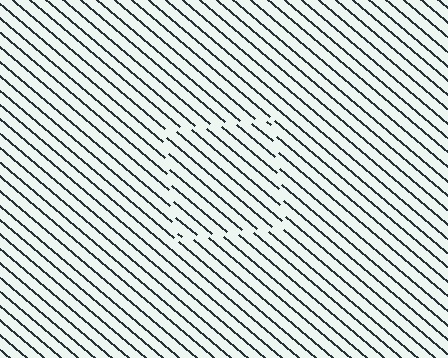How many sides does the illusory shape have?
4 sides — the line-ends trace a square.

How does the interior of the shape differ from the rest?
The interior of the shape contains the same grating, shifted by half a period — the contour is defined by the phase discontinuity where line-ends from the inner and outer gratings abut.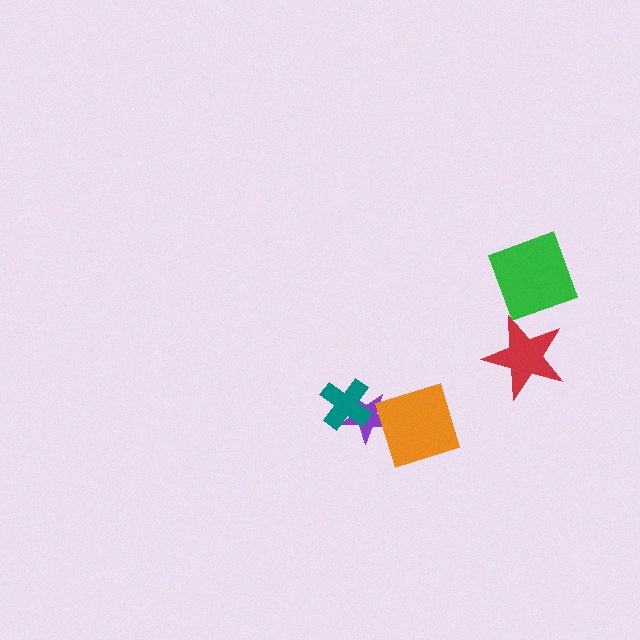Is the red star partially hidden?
Yes, it is partially covered by another shape.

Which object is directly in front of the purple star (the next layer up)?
The orange diamond is directly in front of the purple star.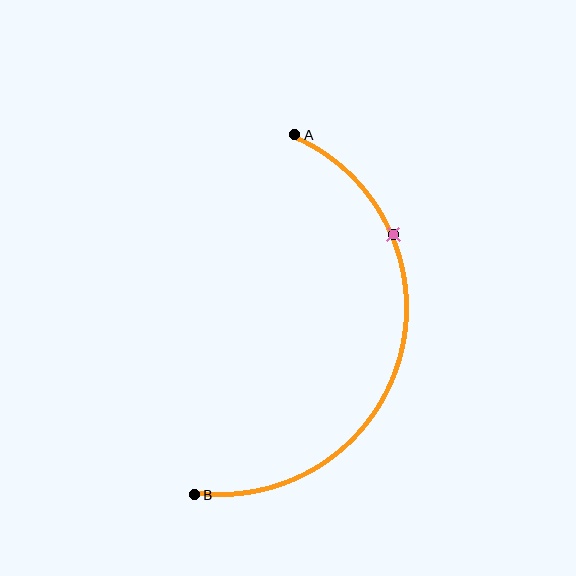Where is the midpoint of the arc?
The arc midpoint is the point on the curve farthest from the straight line joining A and B. It sits to the right of that line.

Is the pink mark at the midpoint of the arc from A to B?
No. The pink mark lies on the arc but is closer to endpoint A. The arc midpoint would be at the point on the curve equidistant along the arc from both A and B.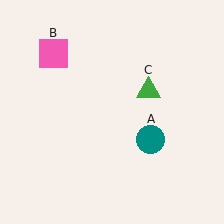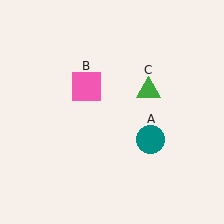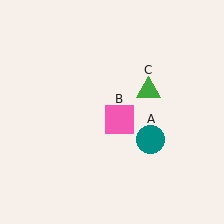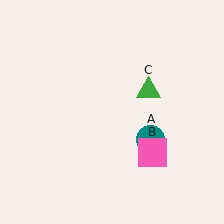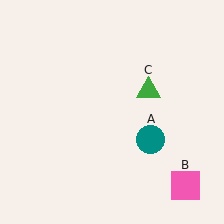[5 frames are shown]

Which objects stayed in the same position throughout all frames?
Teal circle (object A) and green triangle (object C) remained stationary.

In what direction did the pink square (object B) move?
The pink square (object B) moved down and to the right.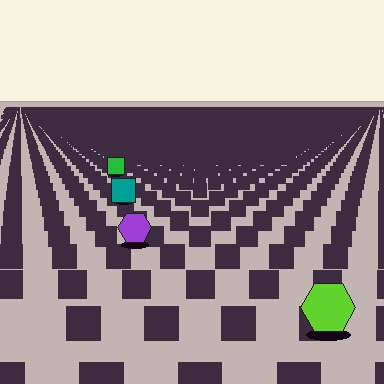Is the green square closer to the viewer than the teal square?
No. The teal square is closer — you can tell from the texture gradient: the ground texture is coarser near it.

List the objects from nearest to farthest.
From nearest to farthest: the lime hexagon, the purple hexagon, the teal square, the green square.